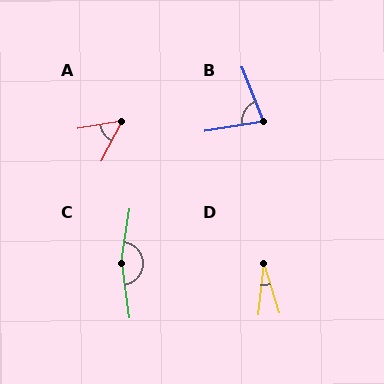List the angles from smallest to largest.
D (24°), A (53°), B (77°), C (163°).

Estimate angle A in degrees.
Approximately 53 degrees.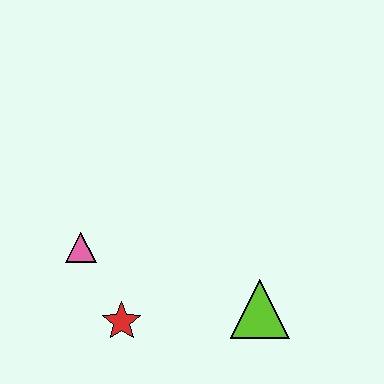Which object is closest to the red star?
The pink triangle is closest to the red star.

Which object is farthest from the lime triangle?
The pink triangle is farthest from the lime triangle.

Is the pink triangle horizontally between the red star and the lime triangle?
No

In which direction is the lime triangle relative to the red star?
The lime triangle is to the right of the red star.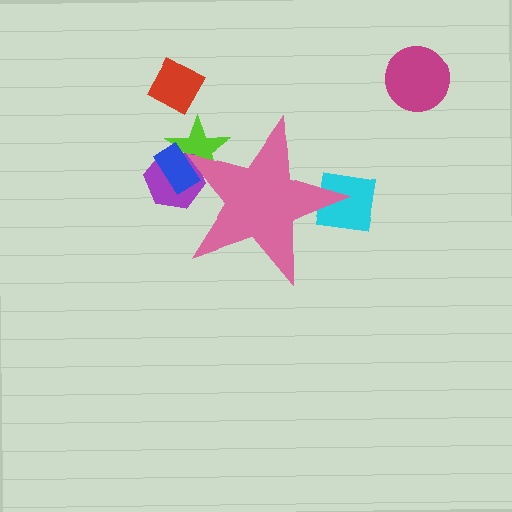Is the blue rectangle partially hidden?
Yes, the blue rectangle is partially hidden behind the pink star.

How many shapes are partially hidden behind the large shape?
4 shapes are partially hidden.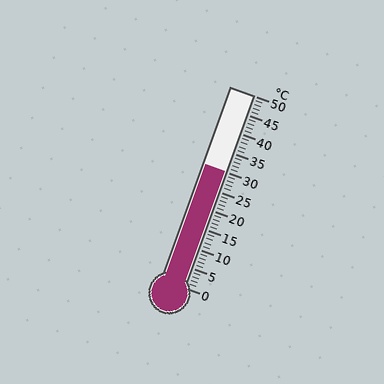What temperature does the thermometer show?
The thermometer shows approximately 30°C.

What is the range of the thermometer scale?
The thermometer scale ranges from 0°C to 50°C.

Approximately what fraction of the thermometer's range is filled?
The thermometer is filled to approximately 60% of its range.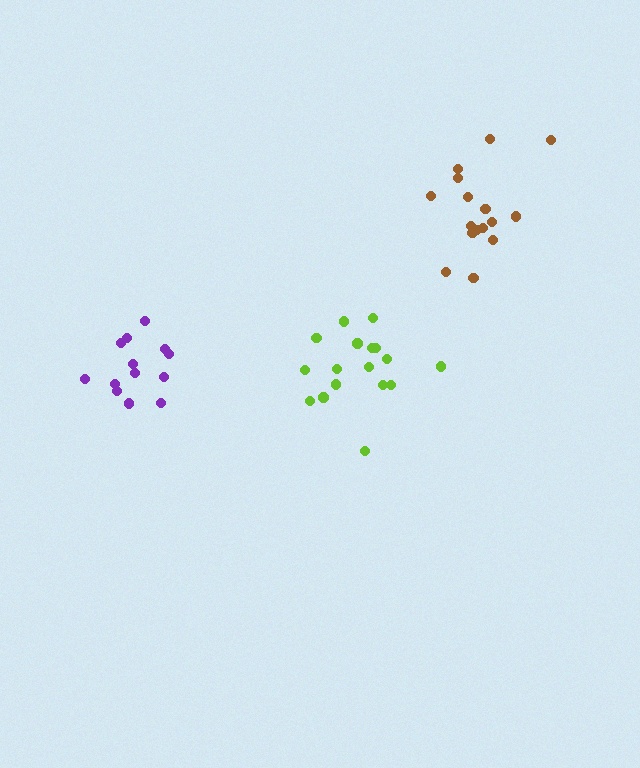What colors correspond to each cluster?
The clusters are colored: purple, lime, brown.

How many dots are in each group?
Group 1: 13 dots, Group 2: 17 dots, Group 3: 16 dots (46 total).